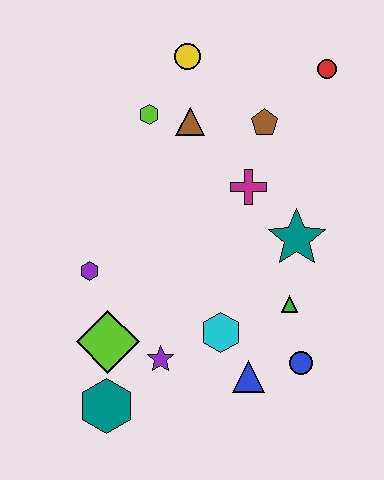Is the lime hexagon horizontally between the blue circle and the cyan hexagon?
No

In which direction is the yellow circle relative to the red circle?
The yellow circle is to the left of the red circle.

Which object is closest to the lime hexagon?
The brown triangle is closest to the lime hexagon.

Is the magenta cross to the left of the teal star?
Yes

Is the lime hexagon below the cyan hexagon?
No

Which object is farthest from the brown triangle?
The teal hexagon is farthest from the brown triangle.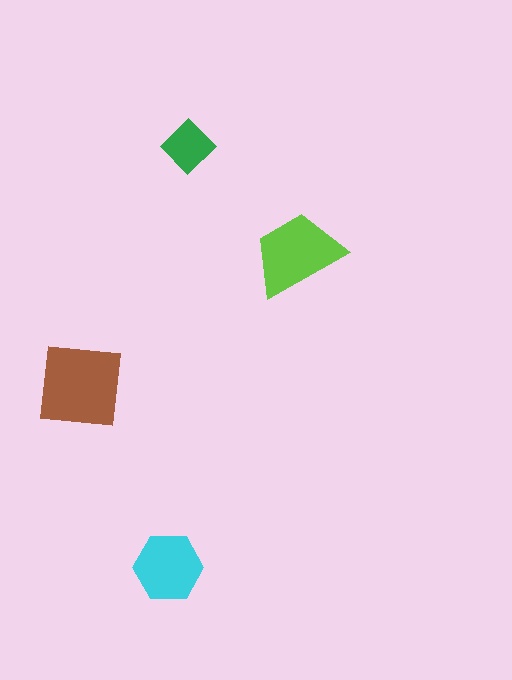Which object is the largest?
The brown square.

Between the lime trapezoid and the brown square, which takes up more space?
The brown square.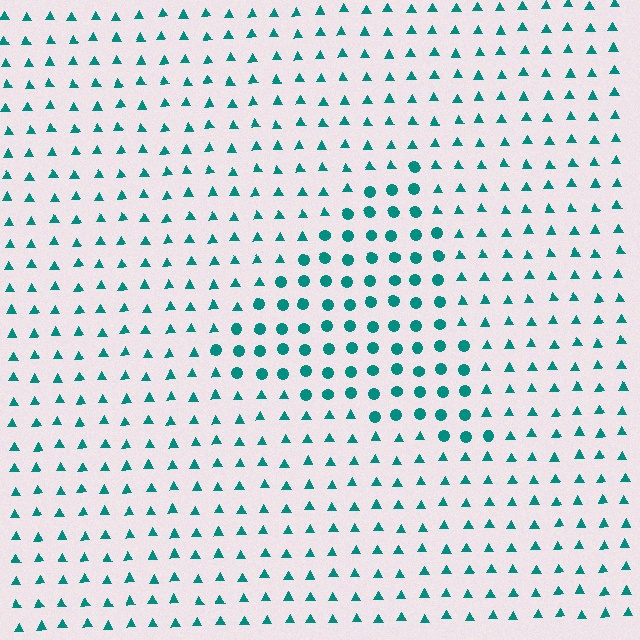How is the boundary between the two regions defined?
The boundary is defined by a change in element shape: circles inside vs. triangles outside. All elements share the same color and spacing.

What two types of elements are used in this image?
The image uses circles inside the triangle region and triangles outside it.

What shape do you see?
I see a triangle.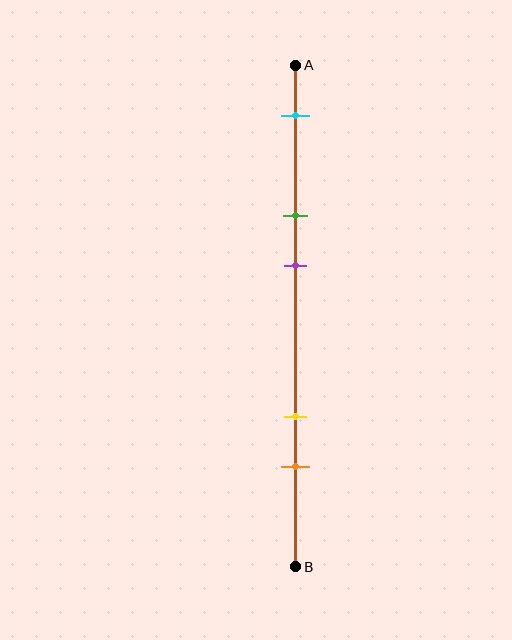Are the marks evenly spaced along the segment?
No, the marks are not evenly spaced.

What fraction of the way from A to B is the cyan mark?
The cyan mark is approximately 10% (0.1) of the way from A to B.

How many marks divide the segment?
There are 5 marks dividing the segment.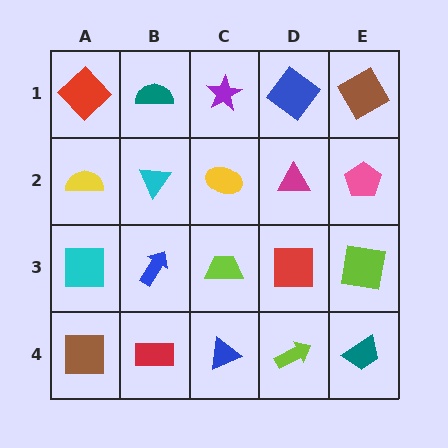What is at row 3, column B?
A blue arrow.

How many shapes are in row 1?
5 shapes.